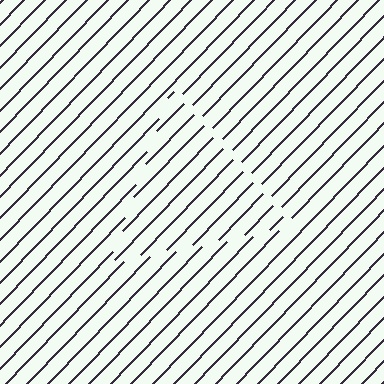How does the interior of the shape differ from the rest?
The interior of the shape contains the same grating, shifted by half a period — the contour is defined by the phase discontinuity where line-ends from the inner and outer gratings abut.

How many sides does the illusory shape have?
3 sides — the line-ends trace a triangle.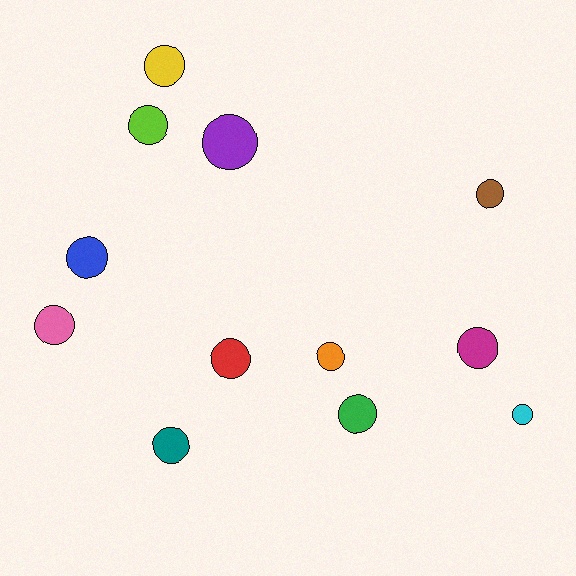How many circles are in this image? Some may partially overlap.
There are 12 circles.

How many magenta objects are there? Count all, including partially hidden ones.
There is 1 magenta object.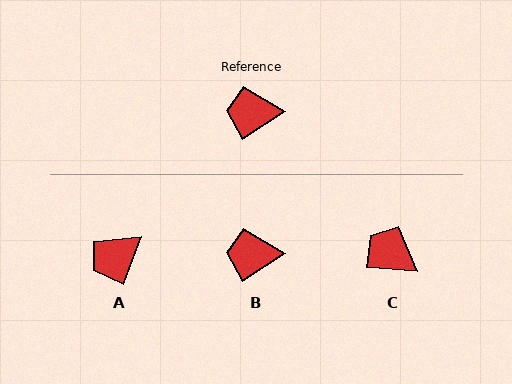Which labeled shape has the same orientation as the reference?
B.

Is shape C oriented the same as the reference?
No, it is off by about 37 degrees.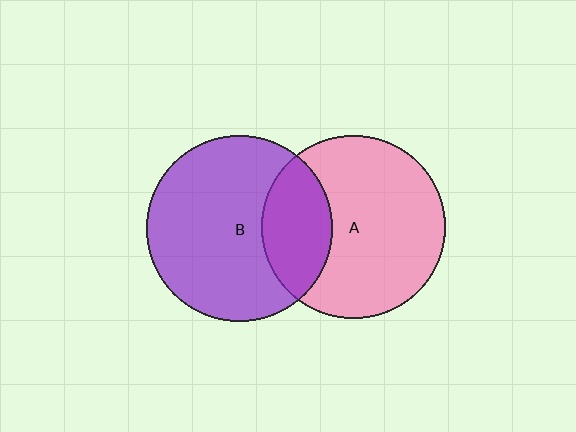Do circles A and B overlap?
Yes.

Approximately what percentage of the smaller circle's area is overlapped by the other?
Approximately 25%.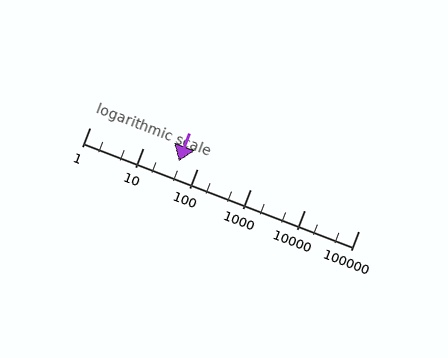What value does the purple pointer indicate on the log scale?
The pointer indicates approximately 45.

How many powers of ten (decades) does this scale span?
The scale spans 5 decades, from 1 to 100000.